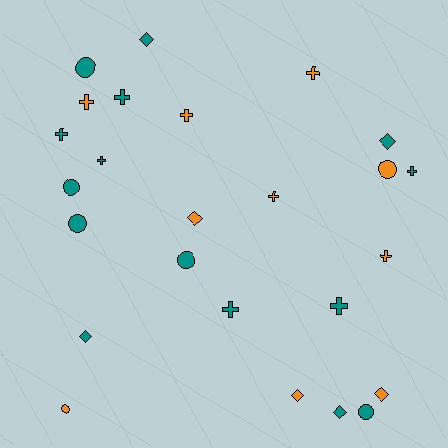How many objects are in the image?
There are 25 objects.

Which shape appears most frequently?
Cross, with 11 objects.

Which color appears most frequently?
Teal, with 15 objects.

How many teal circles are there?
There are 5 teal circles.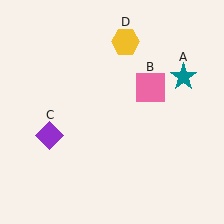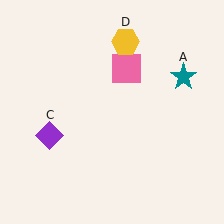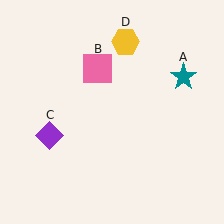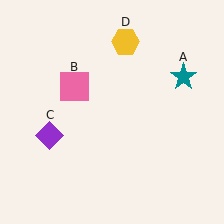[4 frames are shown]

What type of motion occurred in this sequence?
The pink square (object B) rotated counterclockwise around the center of the scene.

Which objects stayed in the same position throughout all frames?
Teal star (object A) and purple diamond (object C) and yellow hexagon (object D) remained stationary.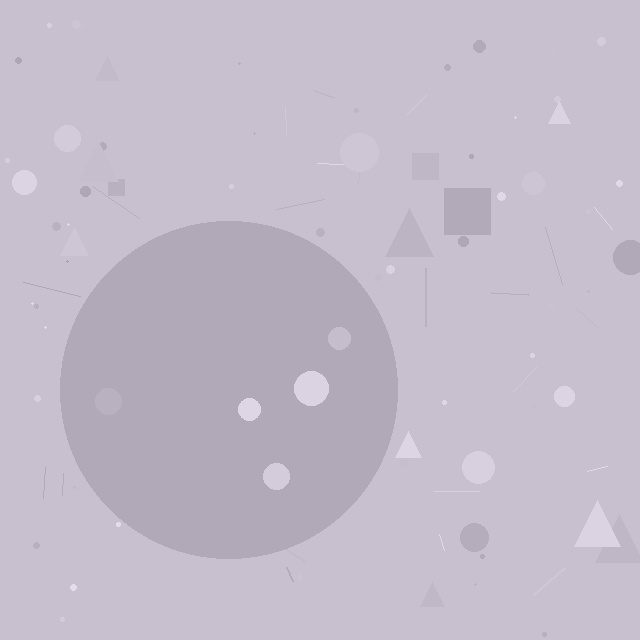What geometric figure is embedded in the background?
A circle is embedded in the background.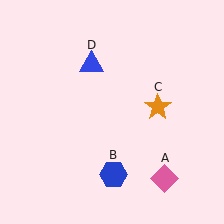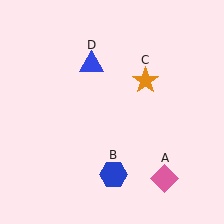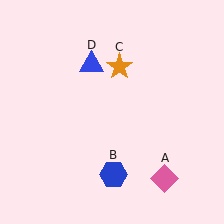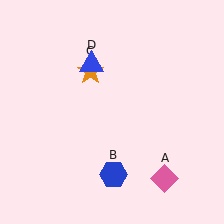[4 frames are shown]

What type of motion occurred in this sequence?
The orange star (object C) rotated counterclockwise around the center of the scene.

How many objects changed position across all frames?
1 object changed position: orange star (object C).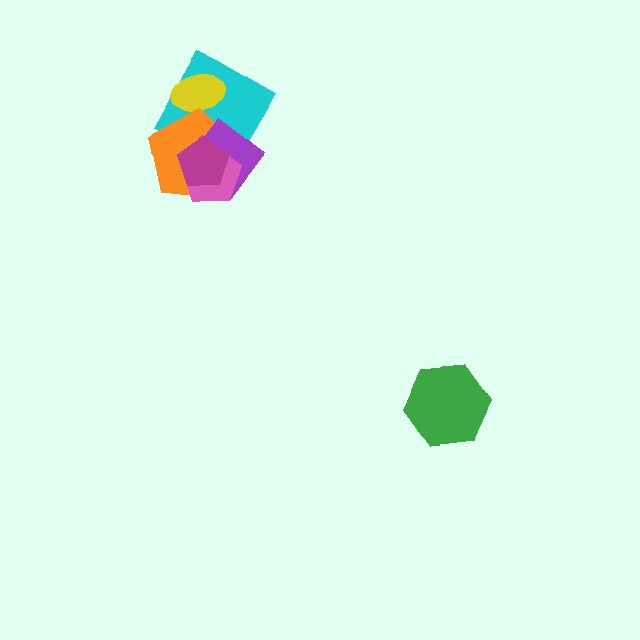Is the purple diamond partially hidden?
Yes, it is partially covered by another shape.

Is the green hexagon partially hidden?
No, no other shape covers it.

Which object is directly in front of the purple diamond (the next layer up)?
The pink pentagon is directly in front of the purple diamond.